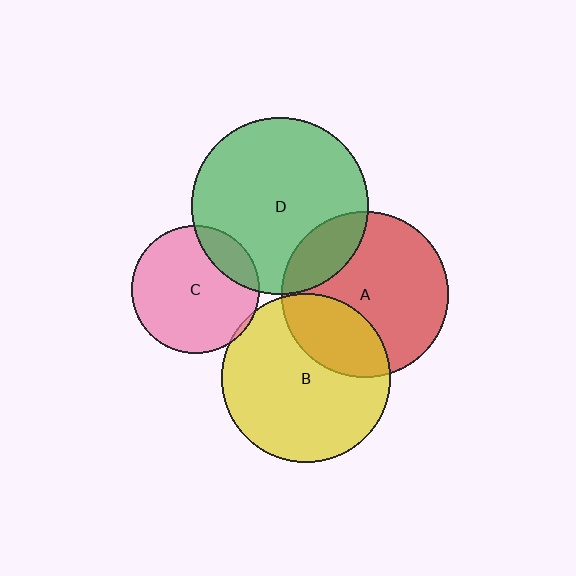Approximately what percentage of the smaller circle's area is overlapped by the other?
Approximately 5%.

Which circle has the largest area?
Circle D (green).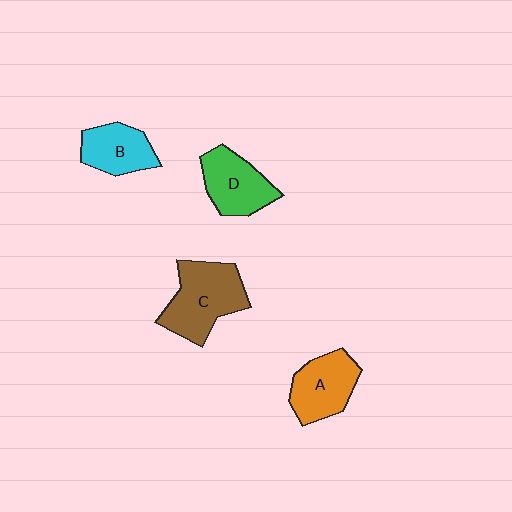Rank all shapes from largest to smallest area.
From largest to smallest: C (brown), A (orange), D (green), B (cyan).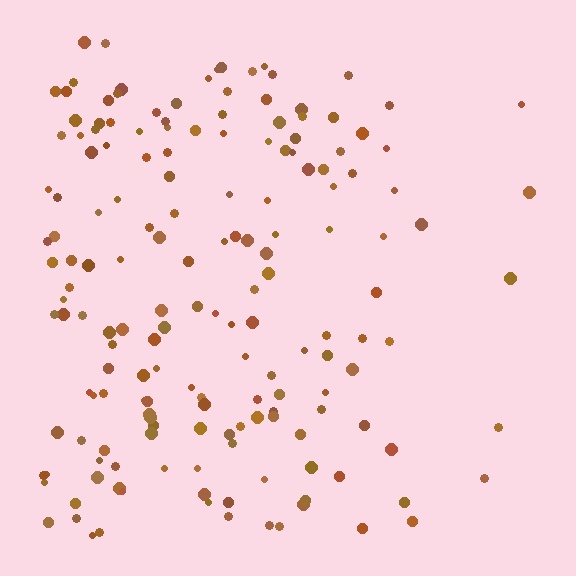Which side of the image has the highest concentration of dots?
The left.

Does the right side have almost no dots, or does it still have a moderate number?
Still a moderate number, just noticeably fewer than the left.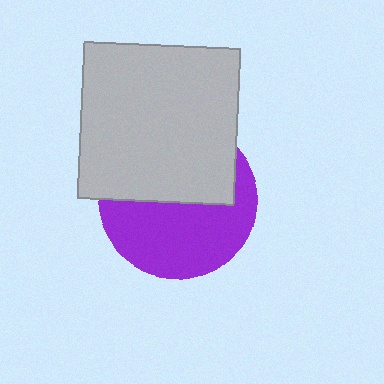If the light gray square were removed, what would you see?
You would see the complete purple circle.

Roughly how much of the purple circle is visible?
About half of it is visible (roughly 52%).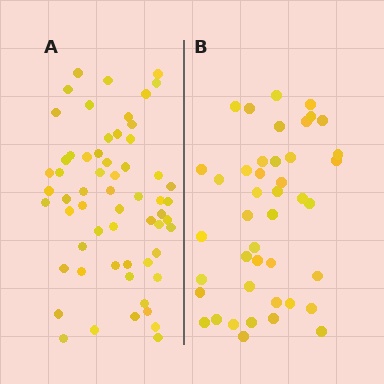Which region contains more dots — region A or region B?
Region A (the left region) has more dots.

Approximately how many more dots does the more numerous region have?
Region A has approximately 15 more dots than region B.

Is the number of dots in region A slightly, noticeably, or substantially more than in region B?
Region A has noticeably more, but not dramatically so. The ratio is roughly 1.4 to 1.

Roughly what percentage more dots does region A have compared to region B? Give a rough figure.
About 40% more.